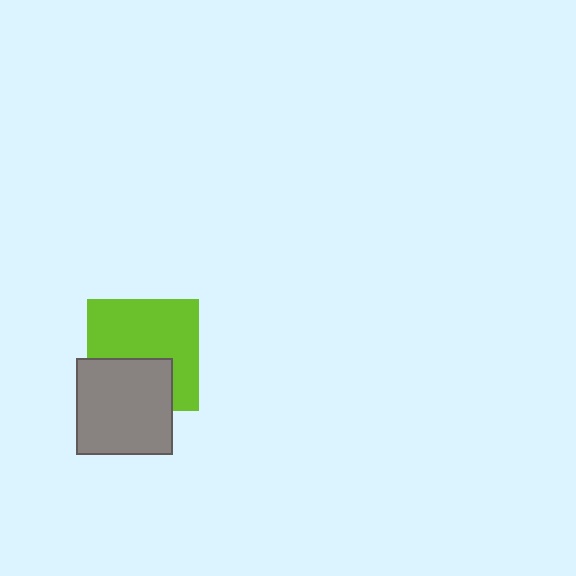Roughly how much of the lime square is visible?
About half of it is visible (roughly 63%).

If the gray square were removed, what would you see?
You would see the complete lime square.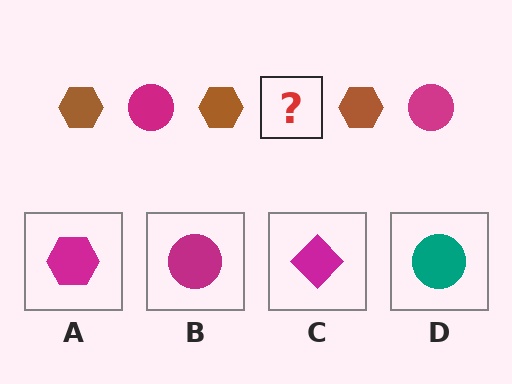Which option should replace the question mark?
Option B.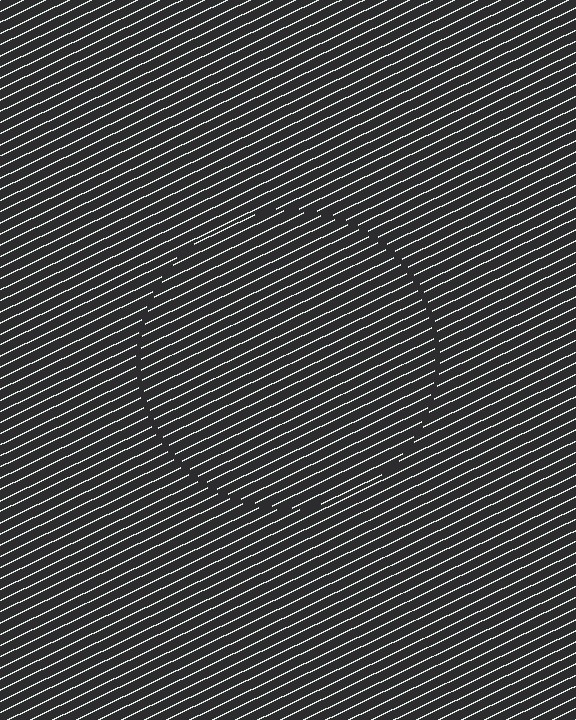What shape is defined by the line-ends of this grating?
An illusory circle. The interior of the shape contains the same grating, shifted by half a period — the contour is defined by the phase discontinuity where line-ends from the inner and outer gratings abut.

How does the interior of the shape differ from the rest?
The interior of the shape contains the same grating, shifted by half a period — the contour is defined by the phase discontinuity where line-ends from the inner and outer gratings abut.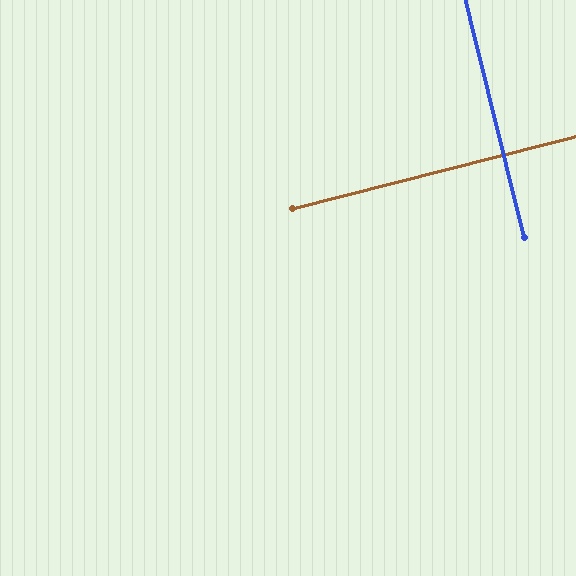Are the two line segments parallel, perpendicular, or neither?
Perpendicular — they meet at approximately 90°.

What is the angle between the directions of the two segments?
Approximately 90 degrees.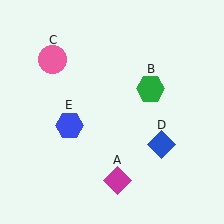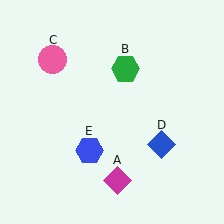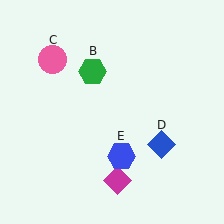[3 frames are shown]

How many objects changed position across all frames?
2 objects changed position: green hexagon (object B), blue hexagon (object E).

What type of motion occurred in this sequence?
The green hexagon (object B), blue hexagon (object E) rotated counterclockwise around the center of the scene.